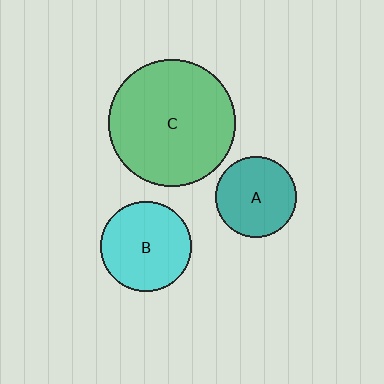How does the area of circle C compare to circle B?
Approximately 2.0 times.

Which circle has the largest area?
Circle C (green).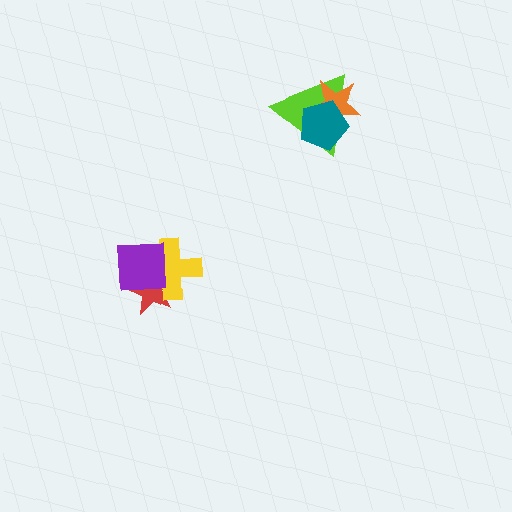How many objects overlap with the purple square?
2 objects overlap with the purple square.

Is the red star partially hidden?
Yes, it is partially covered by another shape.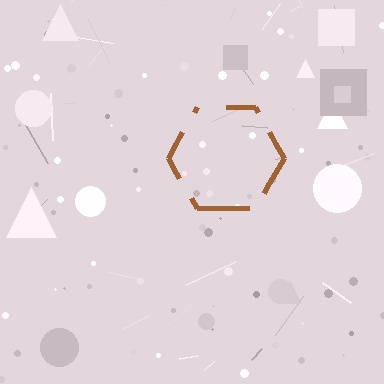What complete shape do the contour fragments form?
The contour fragments form a hexagon.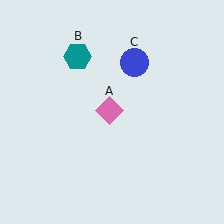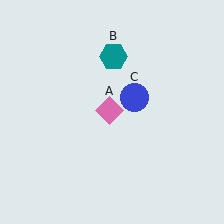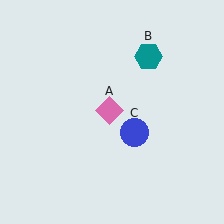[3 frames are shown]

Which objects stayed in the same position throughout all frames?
Pink diamond (object A) remained stationary.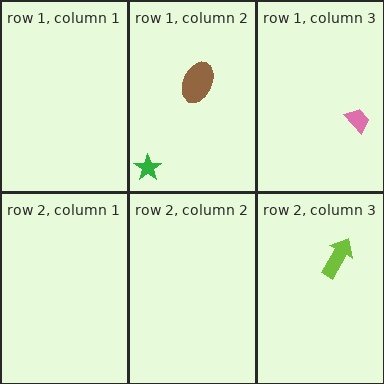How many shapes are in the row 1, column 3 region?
1.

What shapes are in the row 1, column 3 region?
The pink trapezoid.